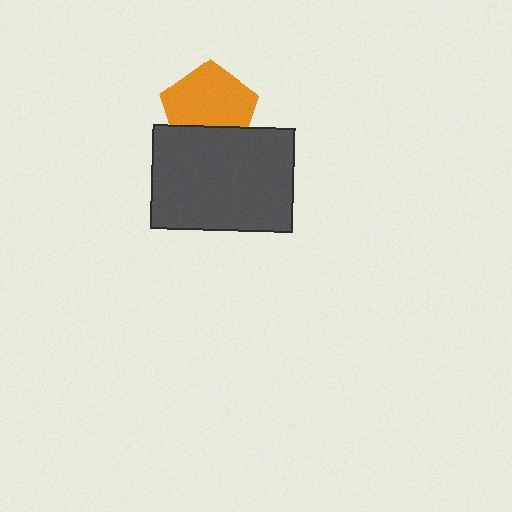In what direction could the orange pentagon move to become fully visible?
The orange pentagon could move up. That would shift it out from behind the dark gray rectangle entirely.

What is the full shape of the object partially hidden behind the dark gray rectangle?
The partially hidden object is an orange pentagon.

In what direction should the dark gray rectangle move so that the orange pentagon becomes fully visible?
The dark gray rectangle should move down. That is the shortest direction to clear the overlap and leave the orange pentagon fully visible.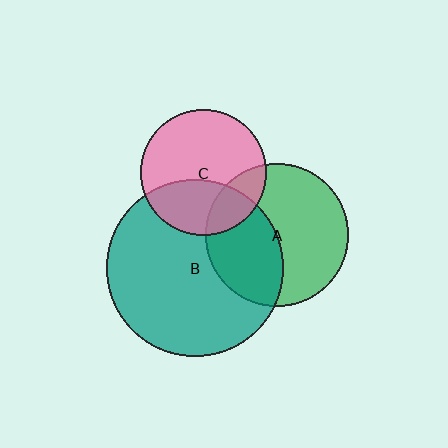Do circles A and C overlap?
Yes.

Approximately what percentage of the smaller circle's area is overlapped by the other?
Approximately 20%.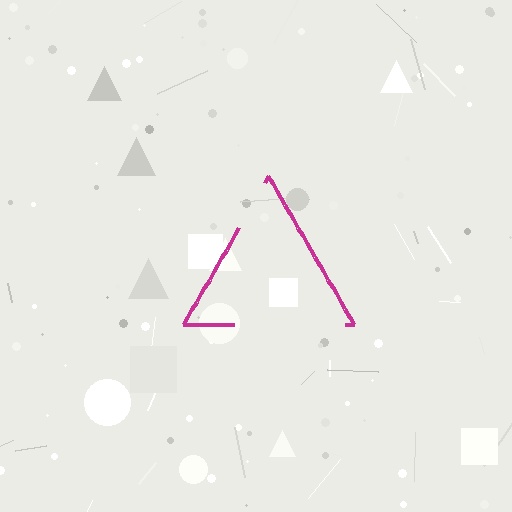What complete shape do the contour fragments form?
The contour fragments form a triangle.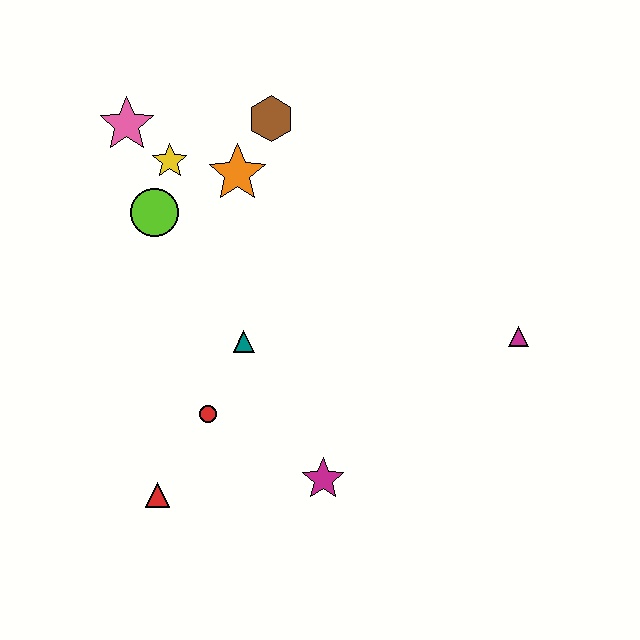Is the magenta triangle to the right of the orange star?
Yes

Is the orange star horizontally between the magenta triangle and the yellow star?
Yes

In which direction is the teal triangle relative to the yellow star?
The teal triangle is below the yellow star.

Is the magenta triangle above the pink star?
No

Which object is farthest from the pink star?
The magenta triangle is farthest from the pink star.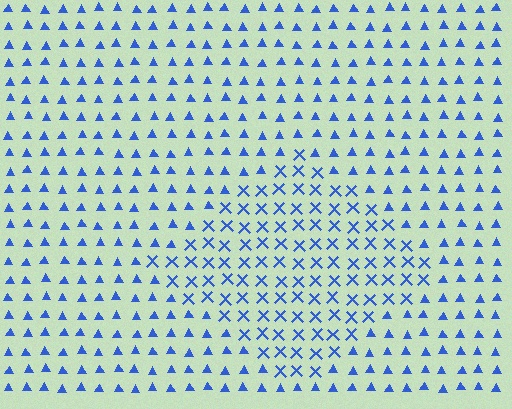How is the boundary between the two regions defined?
The boundary is defined by a change in element shape: X marks inside vs. triangles outside. All elements share the same color and spacing.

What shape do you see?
I see a diamond.